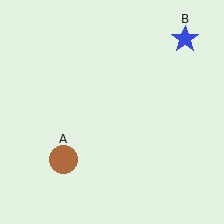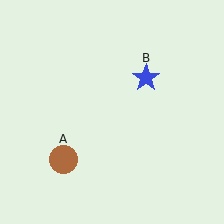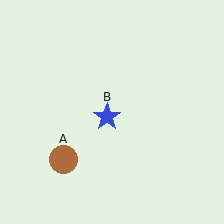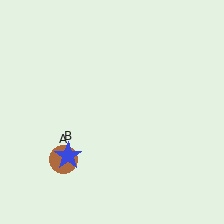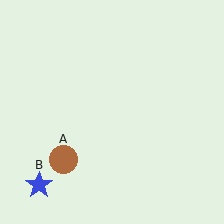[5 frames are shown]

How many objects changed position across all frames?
1 object changed position: blue star (object B).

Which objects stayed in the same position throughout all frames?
Brown circle (object A) remained stationary.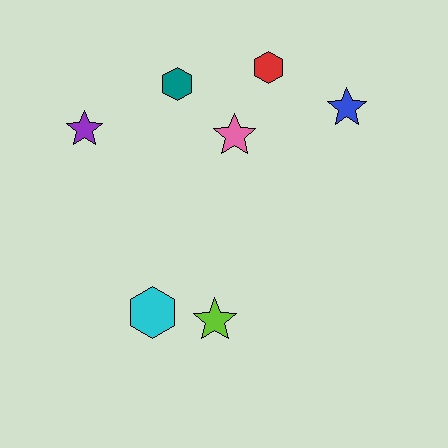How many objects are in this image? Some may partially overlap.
There are 7 objects.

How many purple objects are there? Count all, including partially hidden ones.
There is 1 purple object.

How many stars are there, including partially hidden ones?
There are 4 stars.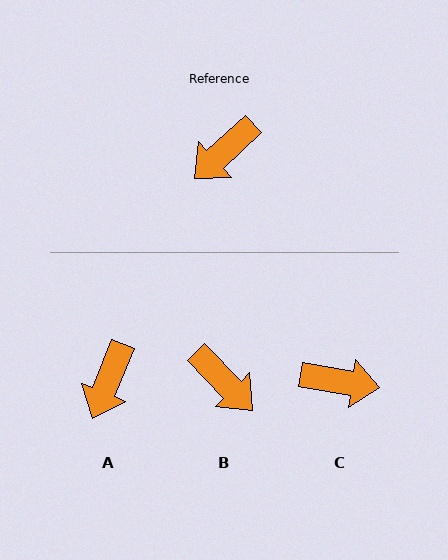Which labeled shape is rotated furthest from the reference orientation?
C, about 128 degrees away.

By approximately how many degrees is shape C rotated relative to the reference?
Approximately 128 degrees counter-clockwise.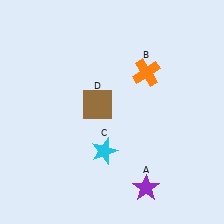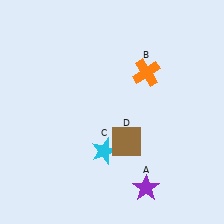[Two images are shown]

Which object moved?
The brown square (D) moved down.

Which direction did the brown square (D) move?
The brown square (D) moved down.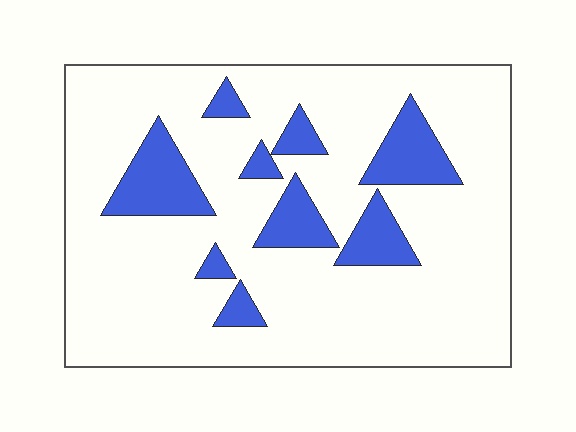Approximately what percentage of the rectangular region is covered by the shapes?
Approximately 15%.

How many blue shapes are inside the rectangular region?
9.